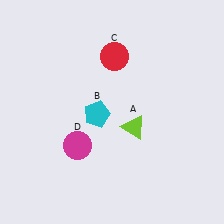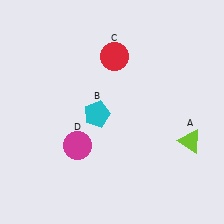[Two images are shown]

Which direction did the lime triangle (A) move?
The lime triangle (A) moved right.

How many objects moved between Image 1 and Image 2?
1 object moved between the two images.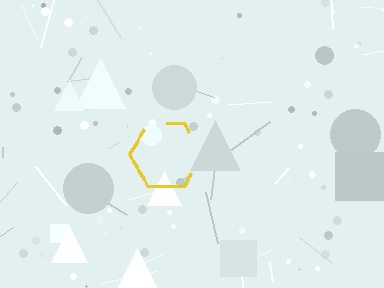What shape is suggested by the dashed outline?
The dashed outline suggests a hexagon.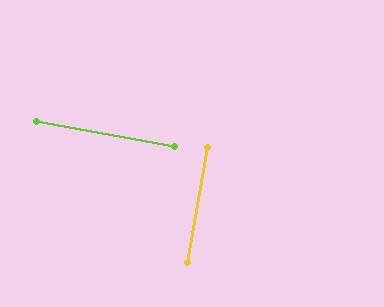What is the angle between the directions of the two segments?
Approximately 90 degrees.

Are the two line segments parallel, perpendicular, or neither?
Perpendicular — they meet at approximately 90°.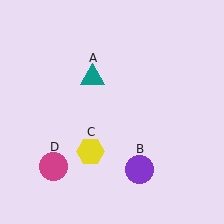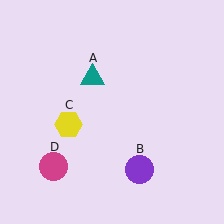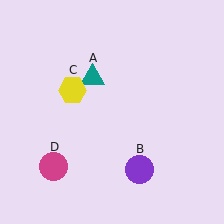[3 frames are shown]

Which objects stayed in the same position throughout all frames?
Teal triangle (object A) and purple circle (object B) and magenta circle (object D) remained stationary.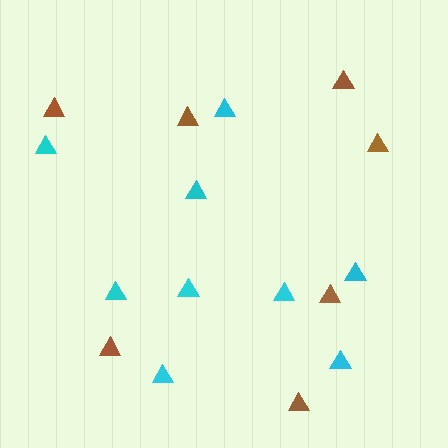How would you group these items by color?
There are 2 groups: one group of brown triangles (7) and one group of cyan triangles (9).